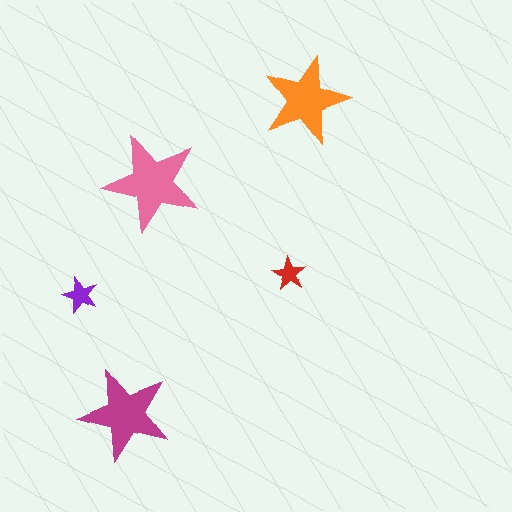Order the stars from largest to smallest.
the pink one, the magenta one, the orange one, the purple one, the red one.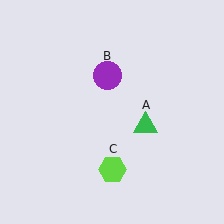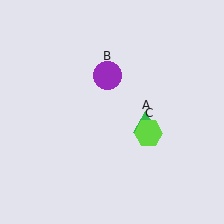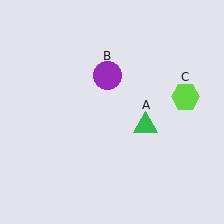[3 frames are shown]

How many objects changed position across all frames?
1 object changed position: lime hexagon (object C).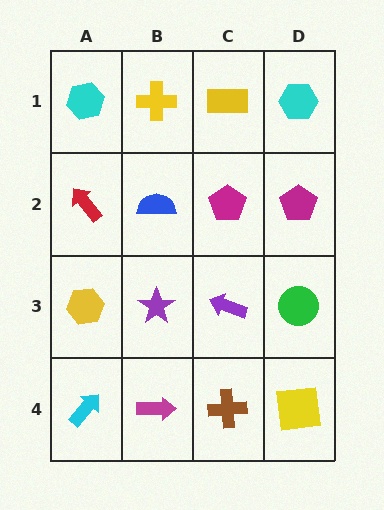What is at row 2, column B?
A blue semicircle.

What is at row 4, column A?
A cyan arrow.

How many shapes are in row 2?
4 shapes.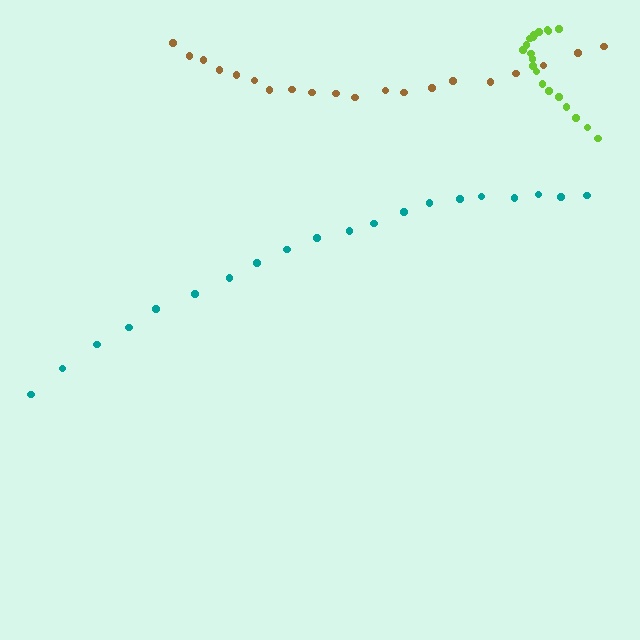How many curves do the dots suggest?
There are 3 distinct paths.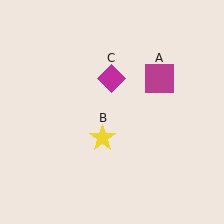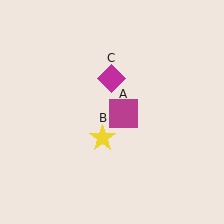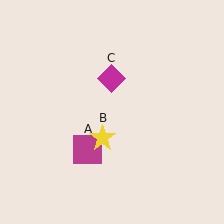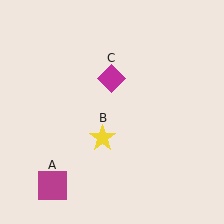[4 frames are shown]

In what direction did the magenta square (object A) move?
The magenta square (object A) moved down and to the left.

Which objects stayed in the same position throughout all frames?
Yellow star (object B) and magenta diamond (object C) remained stationary.